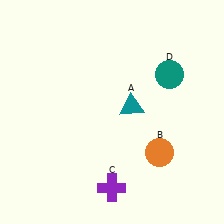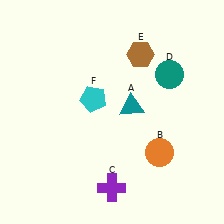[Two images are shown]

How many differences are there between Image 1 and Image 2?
There are 2 differences between the two images.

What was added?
A brown hexagon (E), a cyan pentagon (F) were added in Image 2.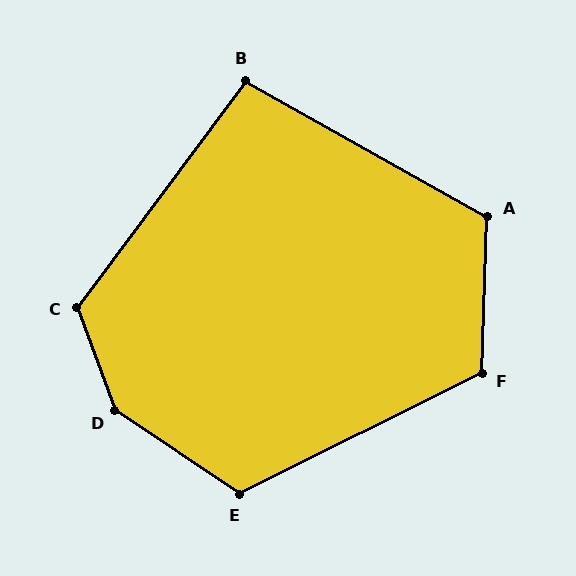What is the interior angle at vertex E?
Approximately 120 degrees (obtuse).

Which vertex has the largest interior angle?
D, at approximately 144 degrees.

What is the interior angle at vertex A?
Approximately 117 degrees (obtuse).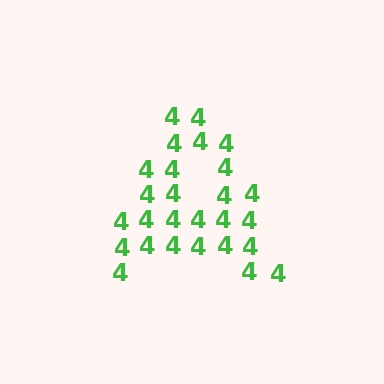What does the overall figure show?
The overall figure shows the letter A.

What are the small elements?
The small elements are digit 4's.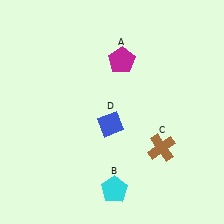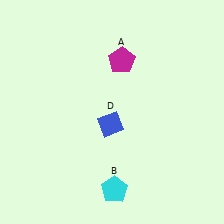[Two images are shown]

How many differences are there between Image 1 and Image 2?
There is 1 difference between the two images.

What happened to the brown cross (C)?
The brown cross (C) was removed in Image 2. It was in the bottom-right area of Image 1.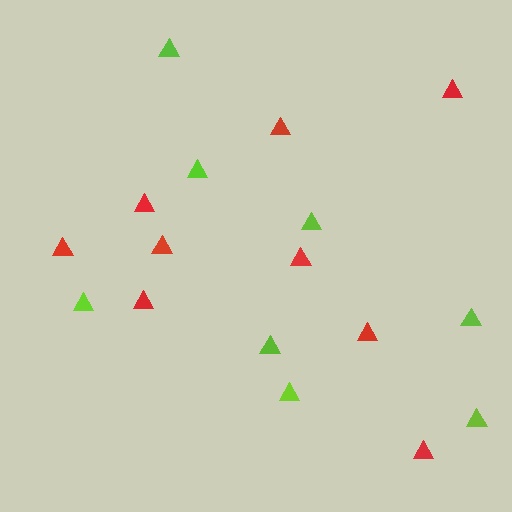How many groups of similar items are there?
There are 2 groups: one group of red triangles (9) and one group of lime triangles (8).